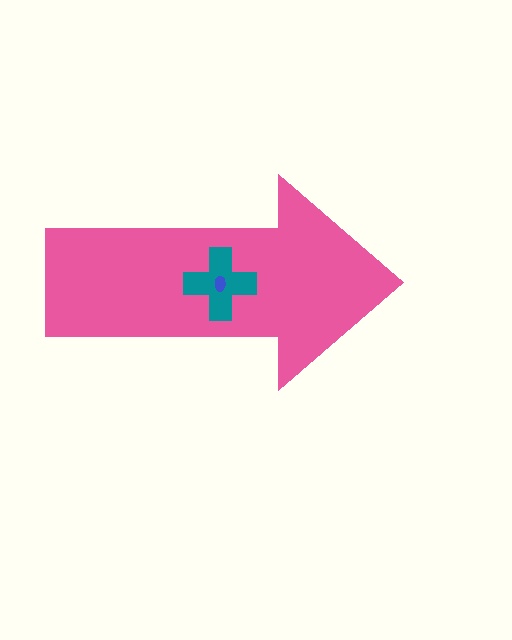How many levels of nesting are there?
3.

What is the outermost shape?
The pink arrow.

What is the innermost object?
The blue ellipse.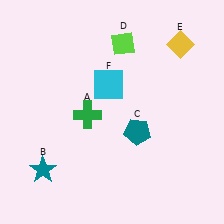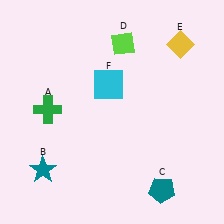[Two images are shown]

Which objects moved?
The objects that moved are: the green cross (A), the teal pentagon (C).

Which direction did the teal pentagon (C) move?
The teal pentagon (C) moved down.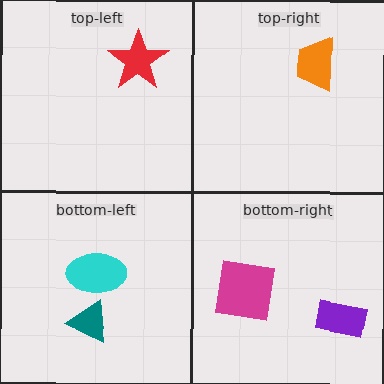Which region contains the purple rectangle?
The bottom-right region.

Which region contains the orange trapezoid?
The top-right region.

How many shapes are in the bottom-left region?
2.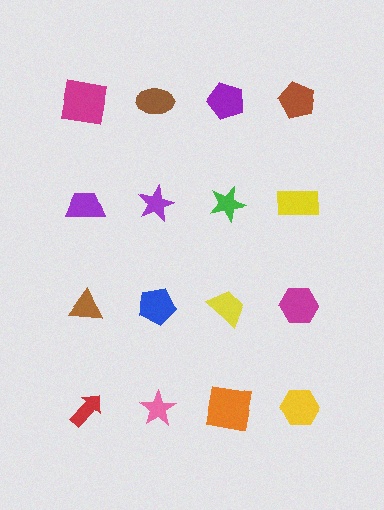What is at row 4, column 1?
A red arrow.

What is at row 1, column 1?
A magenta square.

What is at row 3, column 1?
A brown triangle.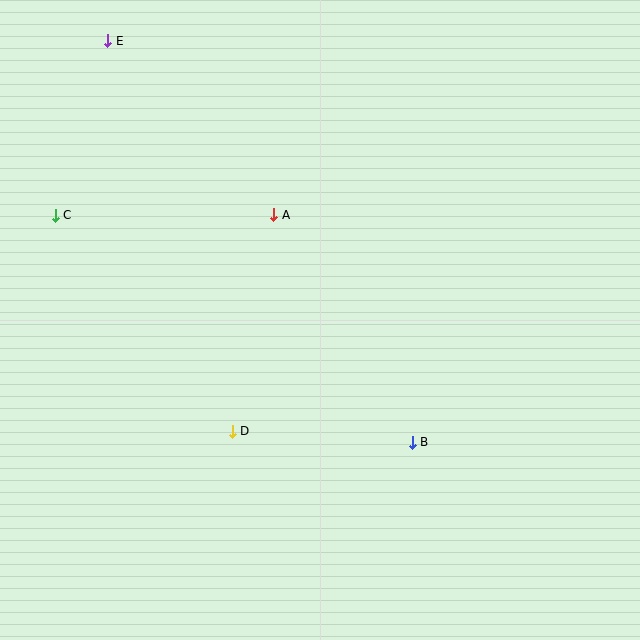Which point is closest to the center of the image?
Point A at (274, 215) is closest to the center.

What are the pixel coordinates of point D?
Point D is at (232, 431).